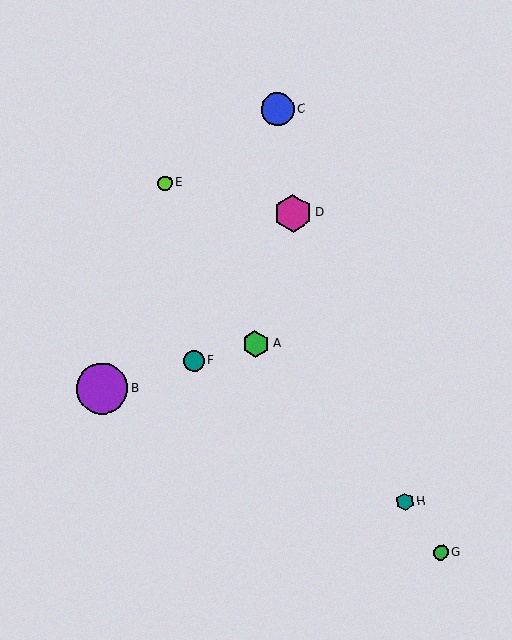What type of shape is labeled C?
Shape C is a blue circle.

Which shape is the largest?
The purple circle (labeled B) is the largest.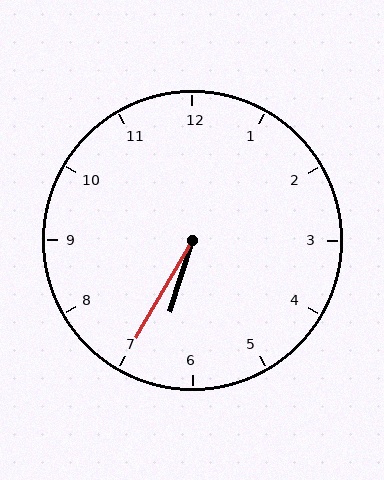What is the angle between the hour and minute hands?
Approximately 12 degrees.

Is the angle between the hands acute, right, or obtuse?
It is acute.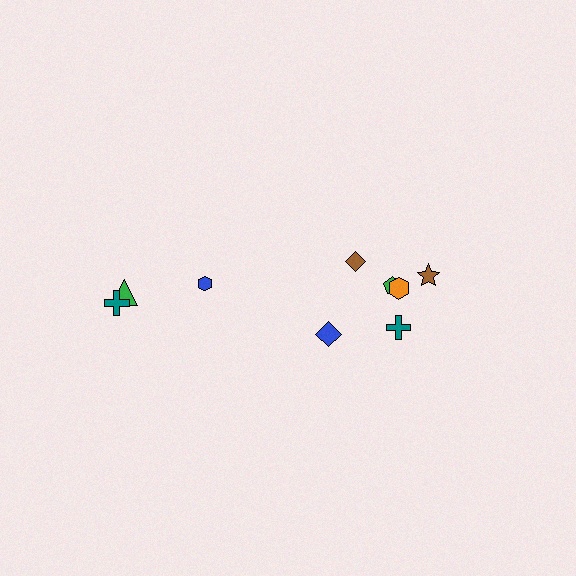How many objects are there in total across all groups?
There are 9 objects.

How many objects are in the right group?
There are 6 objects.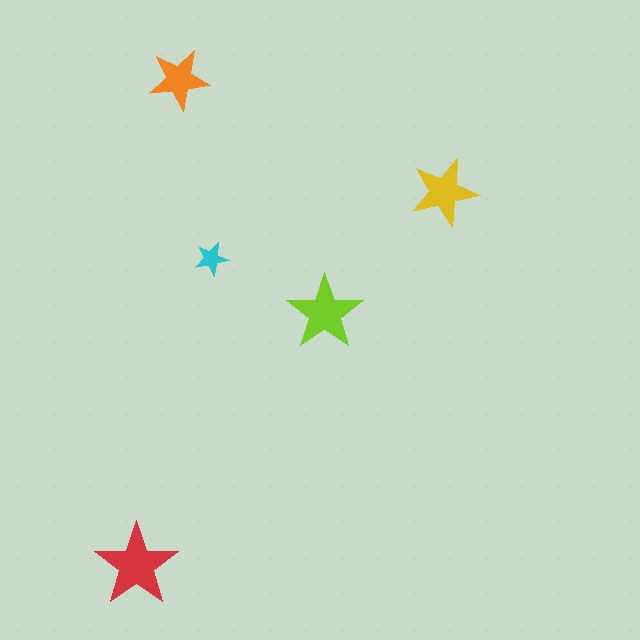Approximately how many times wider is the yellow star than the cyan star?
About 2 times wider.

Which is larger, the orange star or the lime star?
The lime one.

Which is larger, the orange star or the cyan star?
The orange one.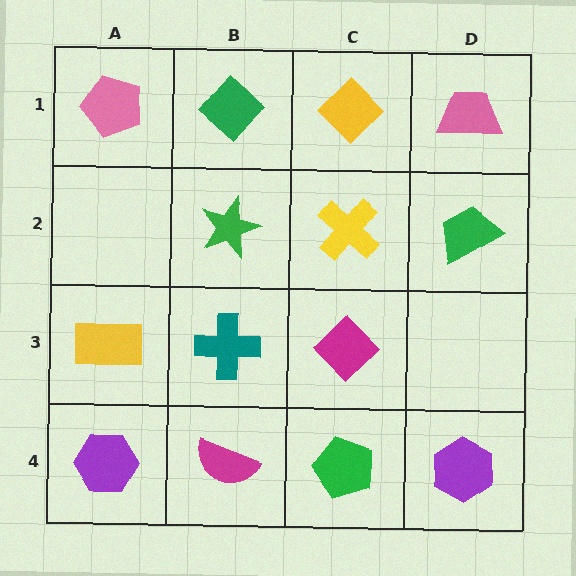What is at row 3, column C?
A magenta diamond.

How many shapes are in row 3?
3 shapes.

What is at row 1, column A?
A pink pentagon.